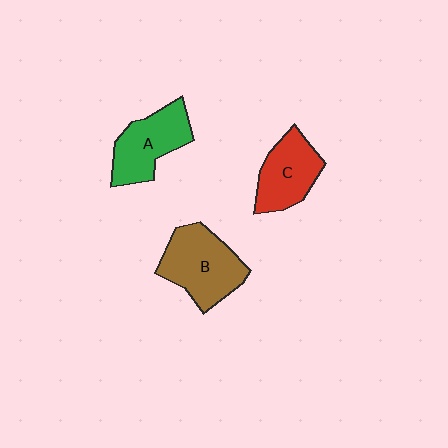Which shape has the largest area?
Shape B (brown).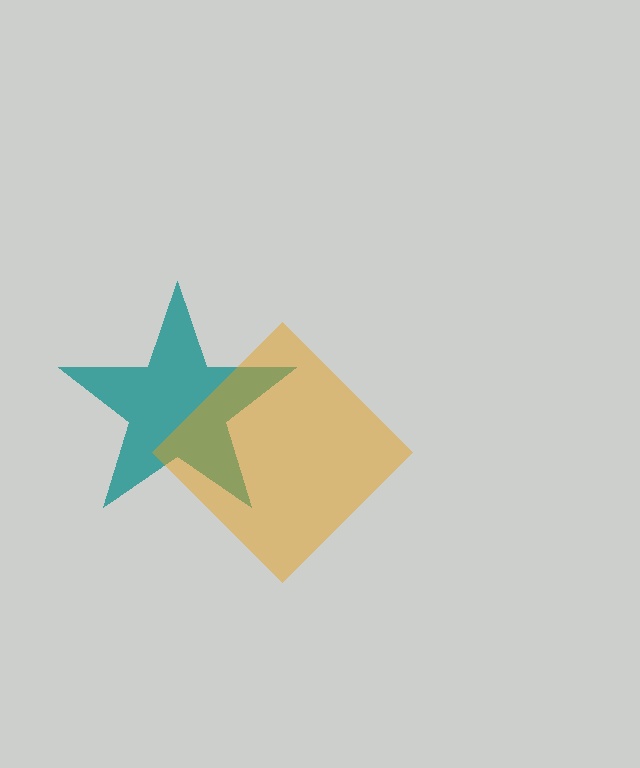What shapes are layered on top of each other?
The layered shapes are: a teal star, an orange diamond.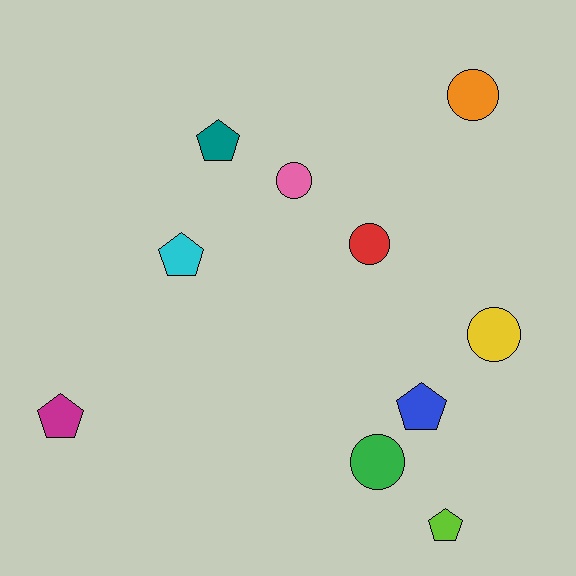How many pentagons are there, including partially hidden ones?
There are 5 pentagons.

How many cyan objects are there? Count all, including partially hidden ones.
There is 1 cyan object.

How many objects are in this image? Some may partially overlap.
There are 10 objects.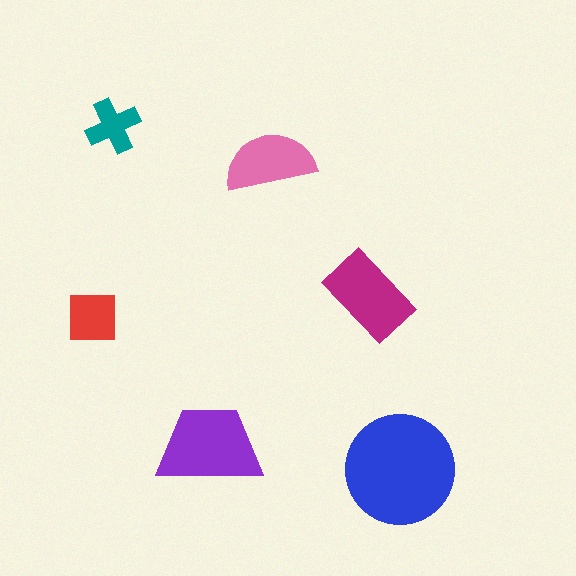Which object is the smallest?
The teal cross.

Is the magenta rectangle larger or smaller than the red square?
Larger.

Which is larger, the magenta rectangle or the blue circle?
The blue circle.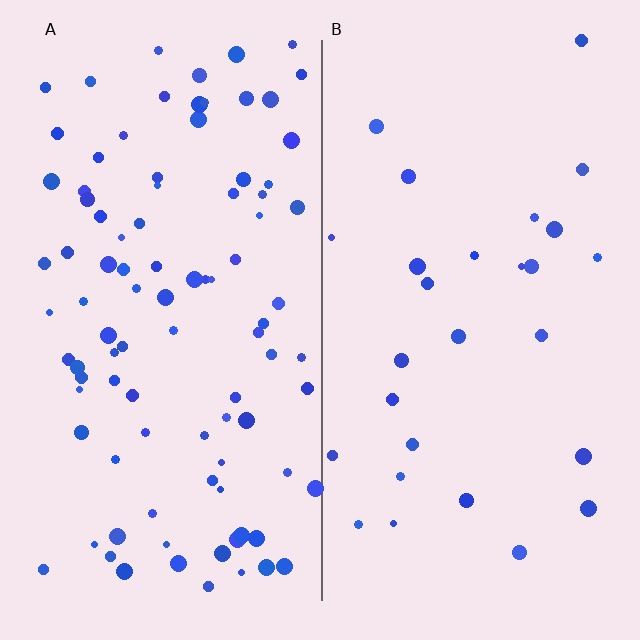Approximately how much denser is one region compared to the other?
Approximately 3.4× — region A over region B.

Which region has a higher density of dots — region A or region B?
A (the left).